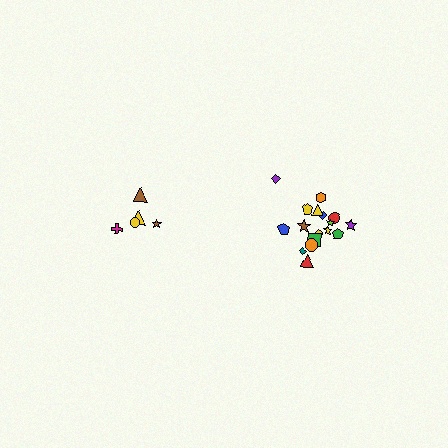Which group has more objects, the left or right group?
The right group.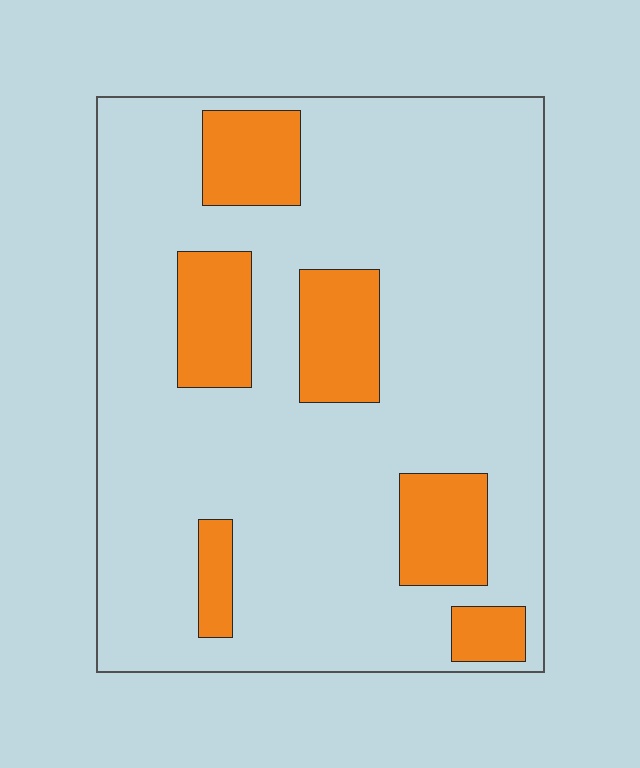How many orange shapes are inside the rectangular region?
6.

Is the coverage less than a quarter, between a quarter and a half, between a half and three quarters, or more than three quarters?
Less than a quarter.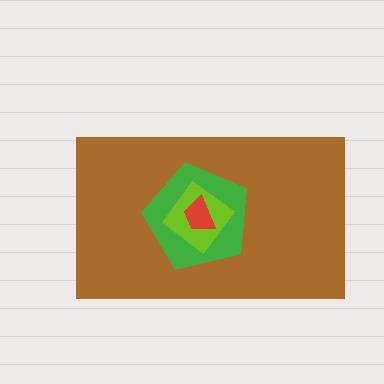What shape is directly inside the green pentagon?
The lime diamond.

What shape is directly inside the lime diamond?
The red trapezoid.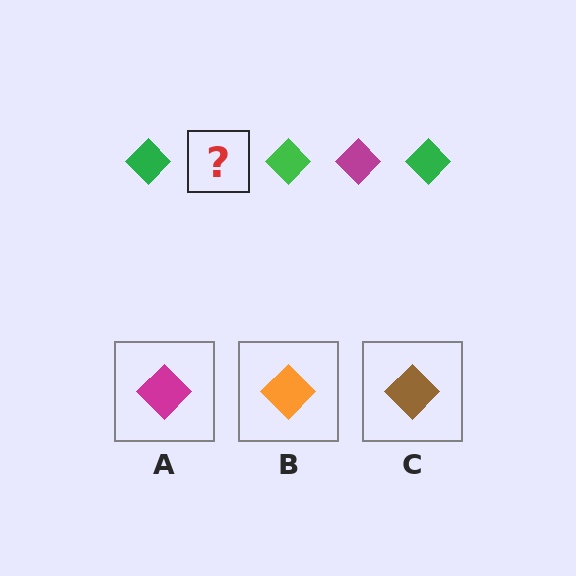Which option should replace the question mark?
Option A.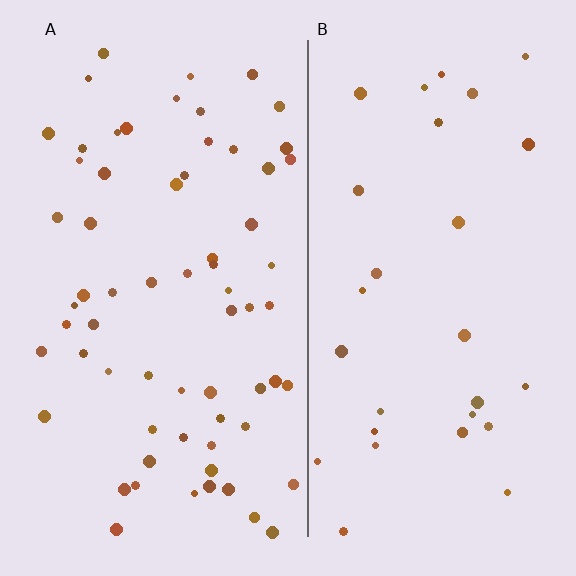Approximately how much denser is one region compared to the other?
Approximately 2.2× — region A over region B.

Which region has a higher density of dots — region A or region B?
A (the left).